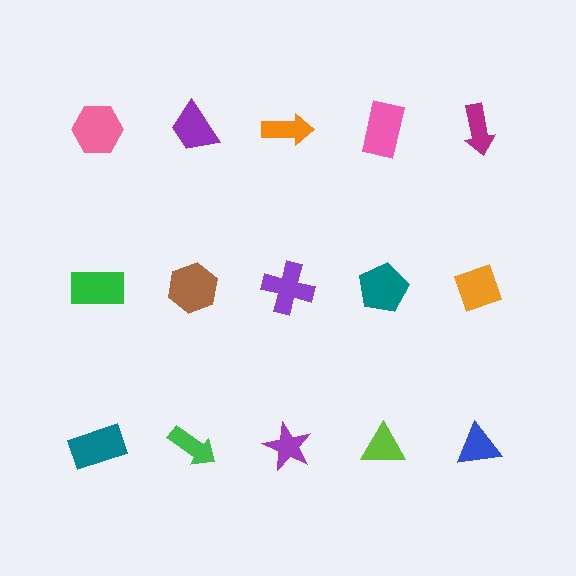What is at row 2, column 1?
A green rectangle.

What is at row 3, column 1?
A teal rectangle.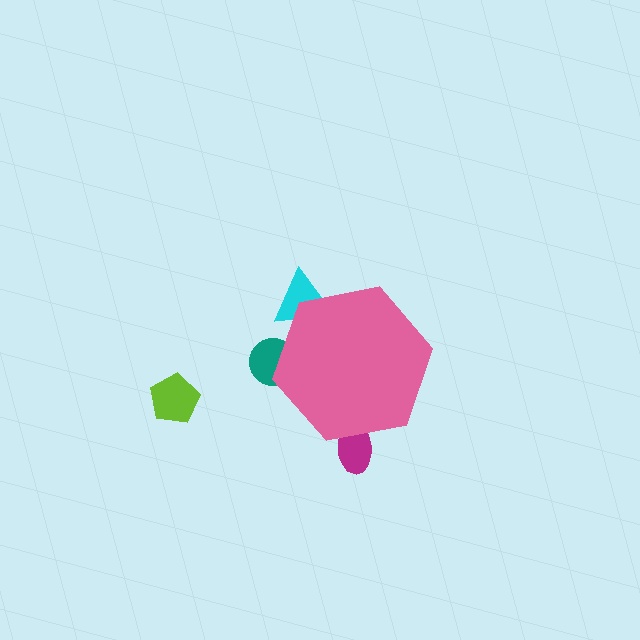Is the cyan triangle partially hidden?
Yes, the cyan triangle is partially hidden behind the pink hexagon.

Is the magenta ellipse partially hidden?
Yes, the magenta ellipse is partially hidden behind the pink hexagon.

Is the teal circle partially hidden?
Yes, the teal circle is partially hidden behind the pink hexagon.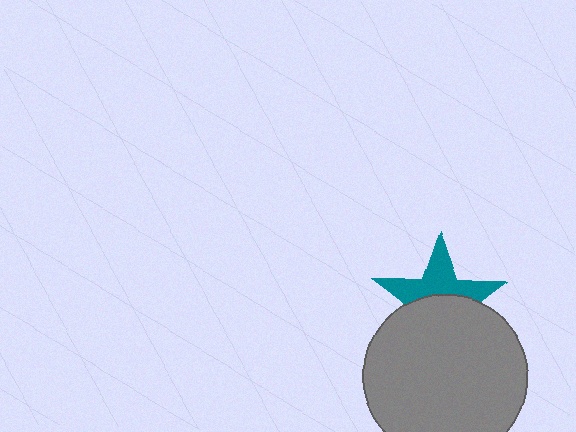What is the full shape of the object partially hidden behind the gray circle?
The partially hidden object is a teal star.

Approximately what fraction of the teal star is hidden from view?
Roughly 52% of the teal star is hidden behind the gray circle.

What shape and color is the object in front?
The object in front is a gray circle.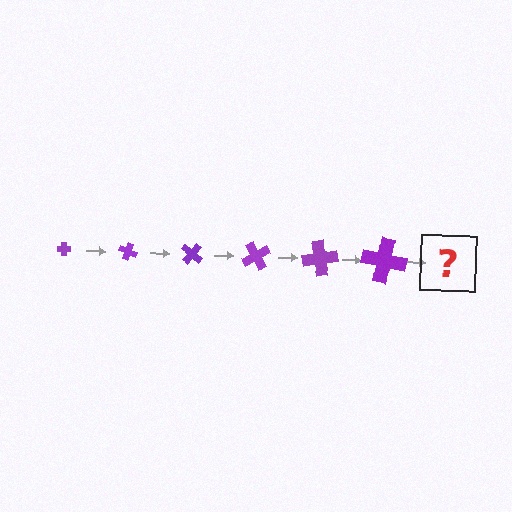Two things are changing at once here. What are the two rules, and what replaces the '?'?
The two rules are that the cross grows larger each step and it rotates 20 degrees each step. The '?' should be a cross, larger than the previous one and rotated 120 degrees from the start.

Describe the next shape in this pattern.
It should be a cross, larger than the previous one and rotated 120 degrees from the start.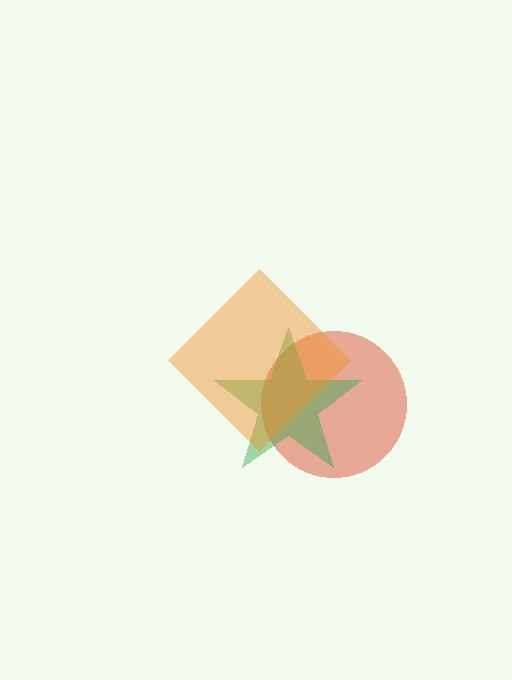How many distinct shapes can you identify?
There are 3 distinct shapes: a red circle, a green star, an orange diamond.